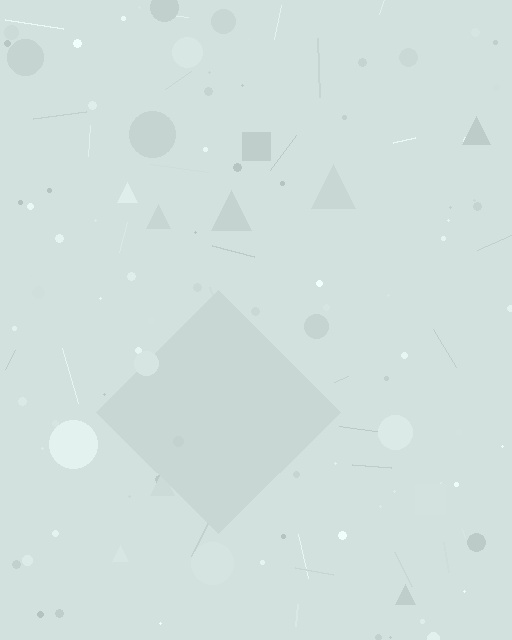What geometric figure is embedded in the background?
A diamond is embedded in the background.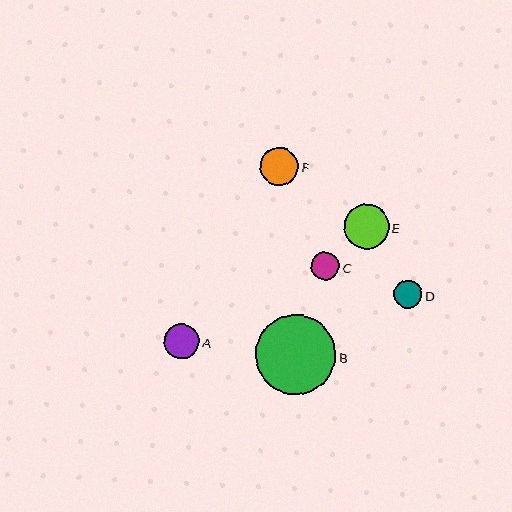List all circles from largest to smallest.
From largest to smallest: B, E, F, A, C, D.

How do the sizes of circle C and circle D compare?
Circle C and circle D are approximately the same size.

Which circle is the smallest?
Circle D is the smallest with a size of approximately 28 pixels.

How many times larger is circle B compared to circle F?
Circle B is approximately 2.1 times the size of circle F.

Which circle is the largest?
Circle B is the largest with a size of approximately 80 pixels.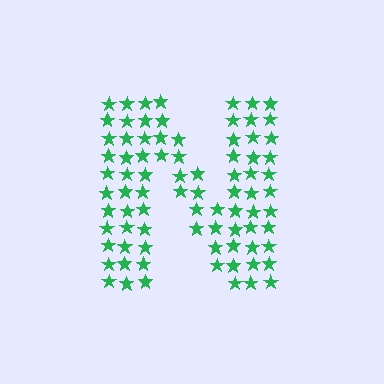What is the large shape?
The large shape is the letter N.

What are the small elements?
The small elements are stars.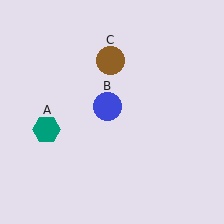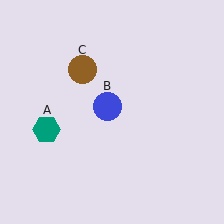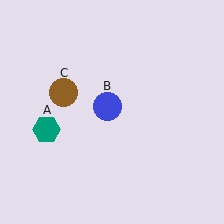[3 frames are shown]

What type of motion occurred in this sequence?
The brown circle (object C) rotated counterclockwise around the center of the scene.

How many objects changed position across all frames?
1 object changed position: brown circle (object C).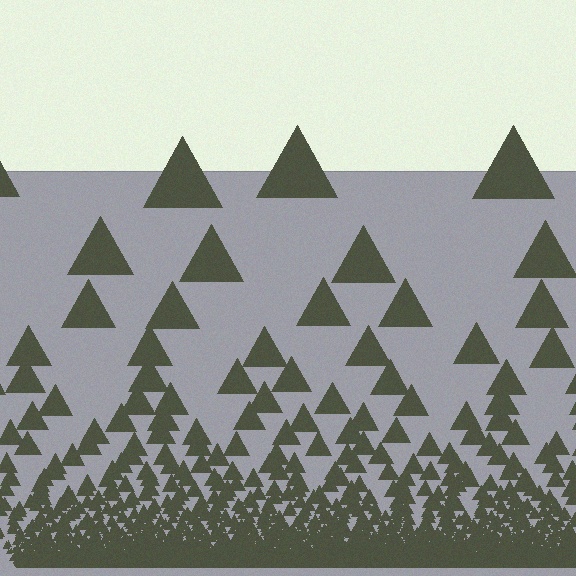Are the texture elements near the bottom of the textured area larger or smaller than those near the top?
Smaller. The gradient is inverted — elements near the bottom are smaller and denser.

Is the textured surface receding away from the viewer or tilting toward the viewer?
The surface appears to tilt toward the viewer. Texture elements get larger and sparser toward the top.